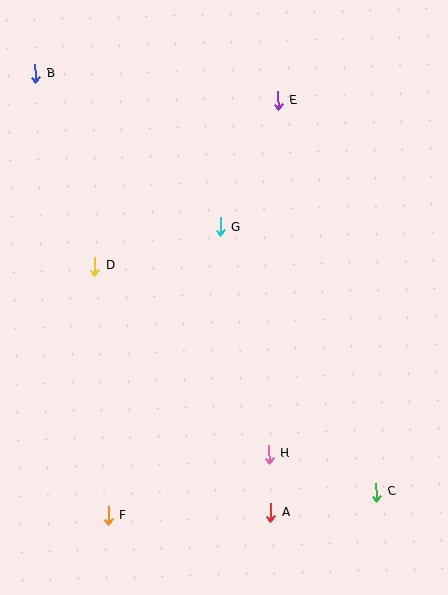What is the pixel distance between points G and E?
The distance between G and E is 139 pixels.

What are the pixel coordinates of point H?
Point H is at (269, 454).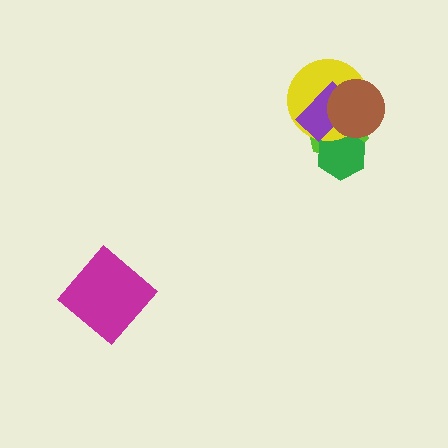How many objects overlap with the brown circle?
4 objects overlap with the brown circle.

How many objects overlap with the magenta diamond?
0 objects overlap with the magenta diamond.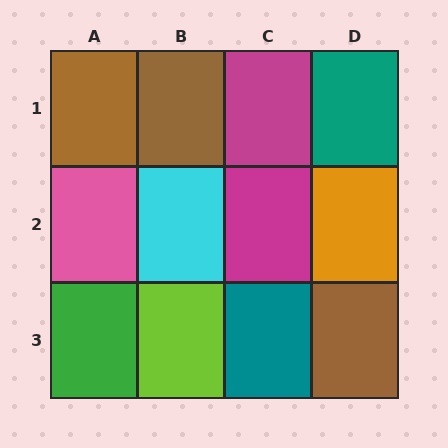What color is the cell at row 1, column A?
Brown.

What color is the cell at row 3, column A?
Green.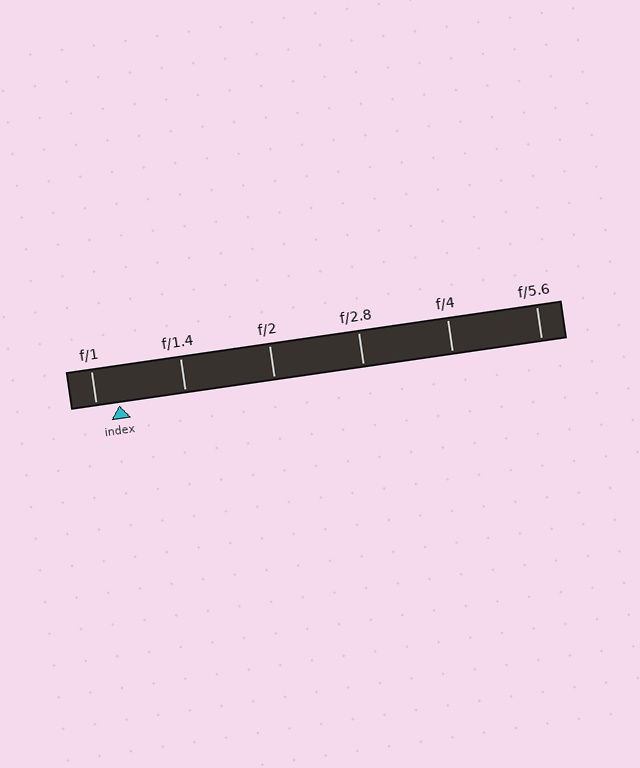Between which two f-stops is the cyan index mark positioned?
The index mark is between f/1 and f/1.4.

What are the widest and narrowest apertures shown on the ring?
The widest aperture shown is f/1 and the narrowest is f/5.6.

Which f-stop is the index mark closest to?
The index mark is closest to f/1.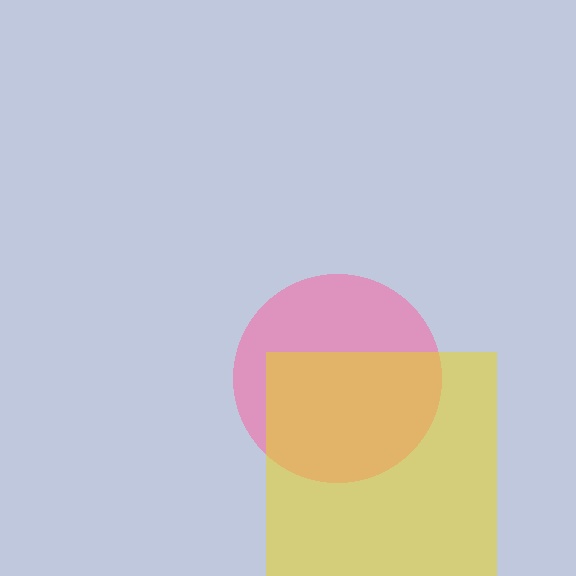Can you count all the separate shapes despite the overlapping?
Yes, there are 2 separate shapes.